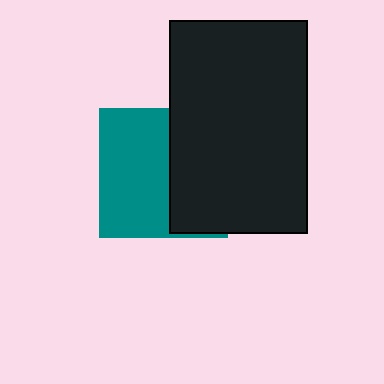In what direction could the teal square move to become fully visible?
The teal square could move left. That would shift it out from behind the black rectangle entirely.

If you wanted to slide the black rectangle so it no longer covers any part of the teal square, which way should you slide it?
Slide it right — that is the most direct way to separate the two shapes.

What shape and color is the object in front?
The object in front is a black rectangle.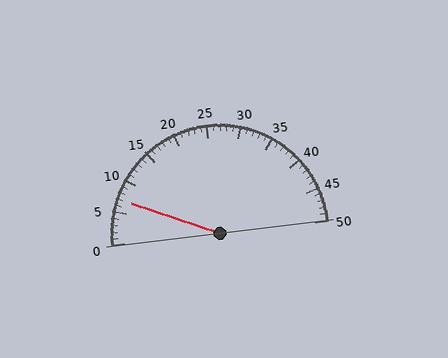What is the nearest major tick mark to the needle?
The nearest major tick mark is 5.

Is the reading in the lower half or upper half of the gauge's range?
The reading is in the lower half of the range (0 to 50).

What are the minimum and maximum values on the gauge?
The gauge ranges from 0 to 50.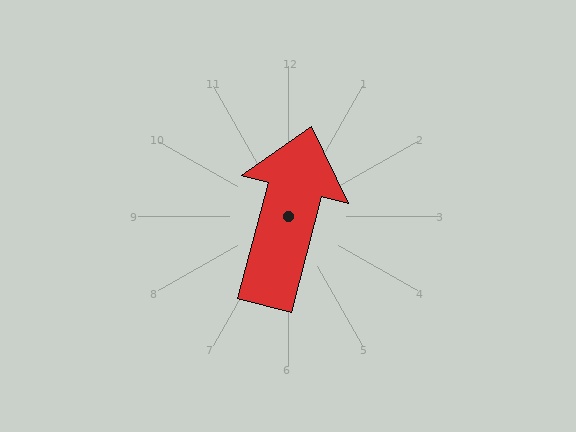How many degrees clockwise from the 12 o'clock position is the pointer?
Approximately 15 degrees.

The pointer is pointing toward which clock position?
Roughly 12 o'clock.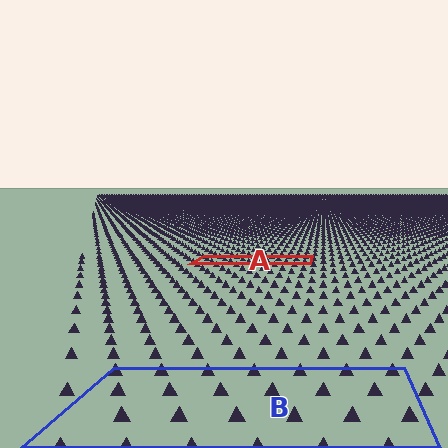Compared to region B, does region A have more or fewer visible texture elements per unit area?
Region A has more texture elements per unit area — they are packed more densely because it is farther away.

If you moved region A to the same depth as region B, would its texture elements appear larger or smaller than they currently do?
They would appear larger. At a closer depth, the same texture elements are projected at a bigger on-screen size.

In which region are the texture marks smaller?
The texture marks are smaller in region A, because it is farther away.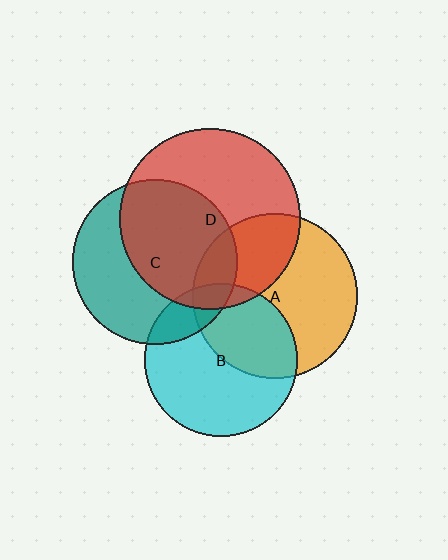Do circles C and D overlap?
Yes.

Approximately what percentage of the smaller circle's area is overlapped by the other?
Approximately 55%.